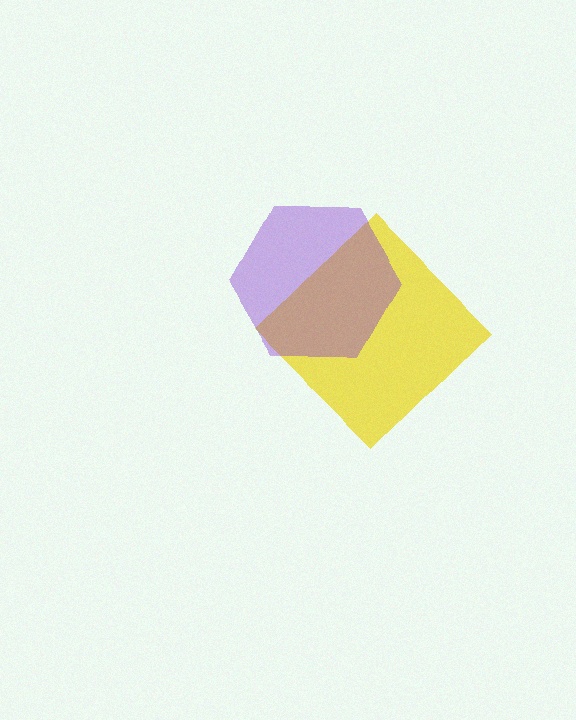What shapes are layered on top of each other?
The layered shapes are: a yellow diamond, a purple hexagon.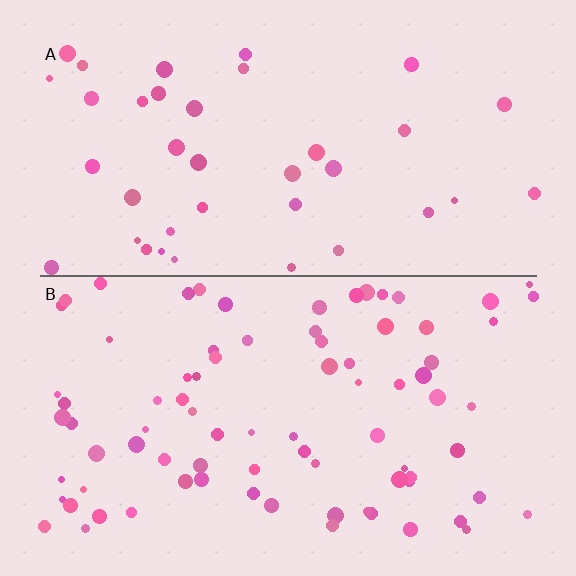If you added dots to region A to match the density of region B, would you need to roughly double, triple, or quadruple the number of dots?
Approximately double.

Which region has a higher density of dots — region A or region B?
B (the bottom).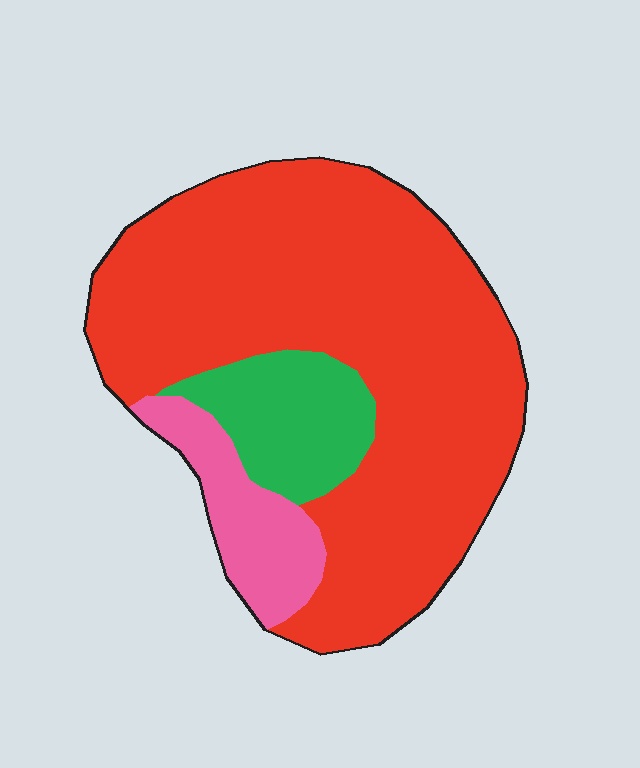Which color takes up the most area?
Red, at roughly 75%.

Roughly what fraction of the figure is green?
Green covers roughly 15% of the figure.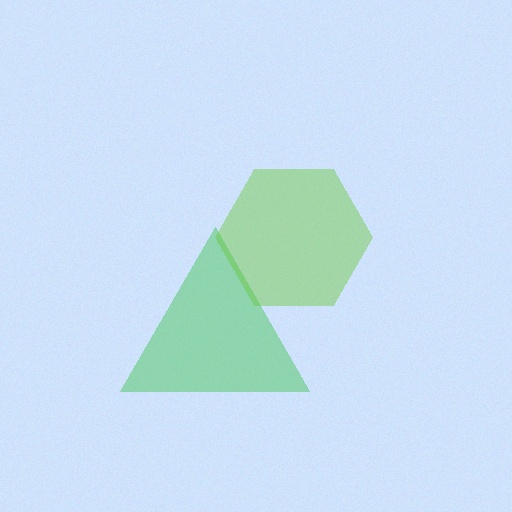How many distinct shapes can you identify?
There are 2 distinct shapes: a green triangle, a lime hexagon.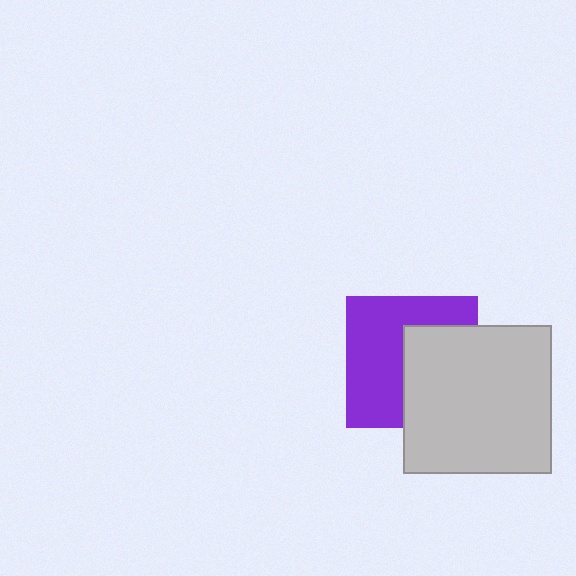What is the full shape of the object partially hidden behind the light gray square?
The partially hidden object is a purple square.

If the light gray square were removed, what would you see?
You would see the complete purple square.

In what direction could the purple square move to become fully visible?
The purple square could move left. That would shift it out from behind the light gray square entirely.